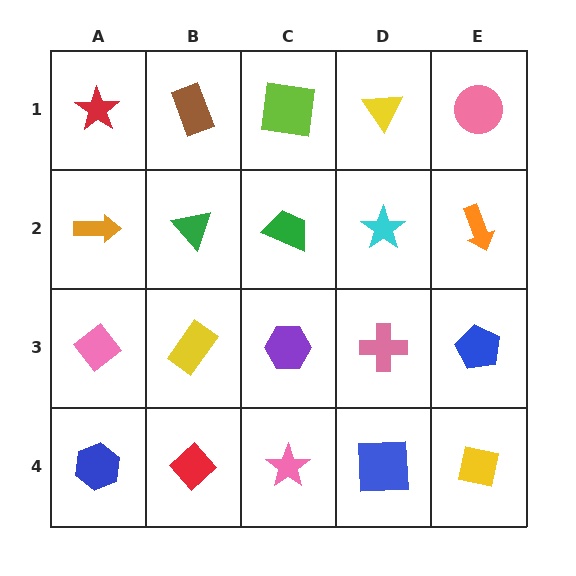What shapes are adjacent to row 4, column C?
A purple hexagon (row 3, column C), a red diamond (row 4, column B), a blue square (row 4, column D).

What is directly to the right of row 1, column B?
A lime square.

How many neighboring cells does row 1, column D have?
3.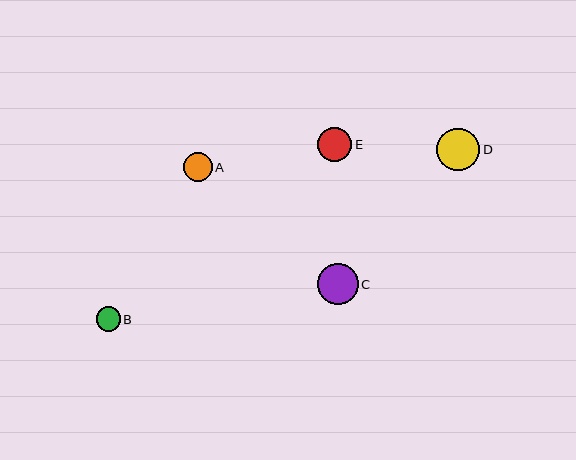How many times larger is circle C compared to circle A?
Circle C is approximately 1.4 times the size of circle A.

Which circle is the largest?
Circle D is the largest with a size of approximately 43 pixels.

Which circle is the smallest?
Circle B is the smallest with a size of approximately 24 pixels.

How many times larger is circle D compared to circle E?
Circle D is approximately 1.2 times the size of circle E.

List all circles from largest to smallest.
From largest to smallest: D, C, E, A, B.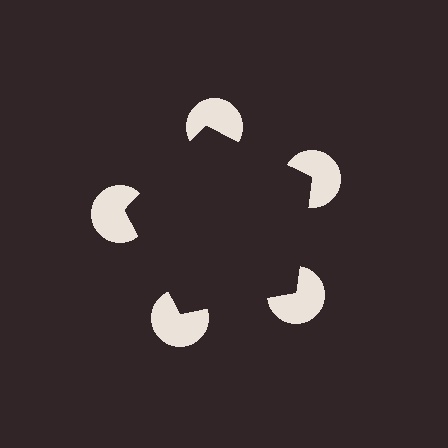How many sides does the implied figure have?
5 sides.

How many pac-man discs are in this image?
There are 5 — one at each vertex of the illusory pentagon.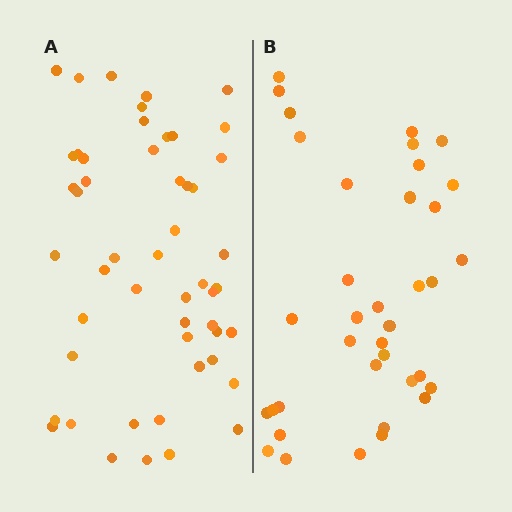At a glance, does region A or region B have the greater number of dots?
Region A (the left region) has more dots.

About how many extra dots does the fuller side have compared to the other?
Region A has approximately 15 more dots than region B.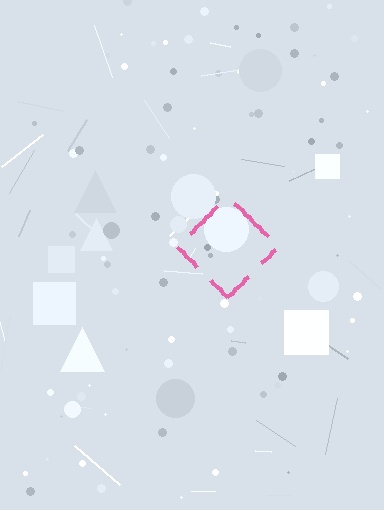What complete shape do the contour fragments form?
The contour fragments form a diamond.